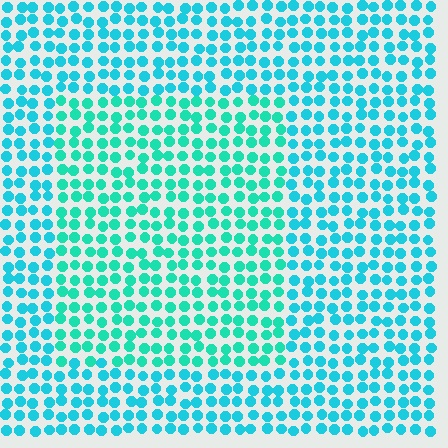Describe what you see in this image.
The image is filled with small cyan elements in a uniform arrangement. A rectangle-shaped region is visible where the elements are tinted to a slightly different hue, forming a subtle color boundary.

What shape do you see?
I see a rectangle.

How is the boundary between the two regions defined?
The boundary is defined purely by a slight shift in hue (about 21 degrees). Spacing, size, and orientation are identical on both sides.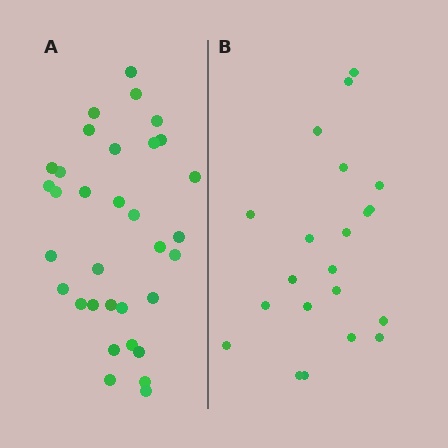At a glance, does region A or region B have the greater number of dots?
Region A (the left region) has more dots.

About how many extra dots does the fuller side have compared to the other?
Region A has roughly 12 or so more dots than region B.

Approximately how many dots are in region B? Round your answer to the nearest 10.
About 20 dots. (The exact count is 21, which rounds to 20.)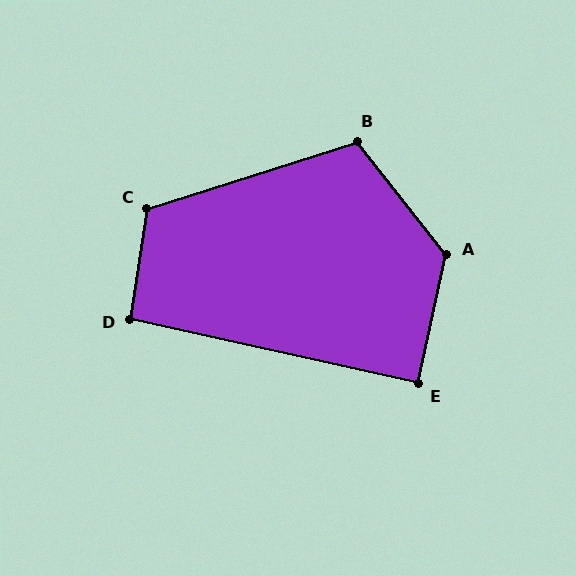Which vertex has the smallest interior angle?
E, at approximately 90 degrees.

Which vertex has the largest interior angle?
A, at approximately 129 degrees.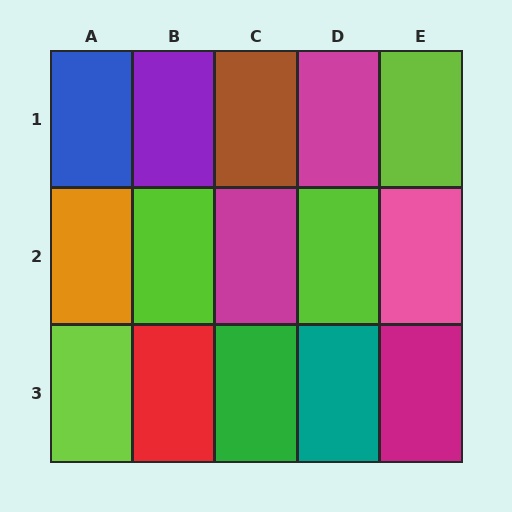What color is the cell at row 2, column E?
Pink.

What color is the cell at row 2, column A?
Orange.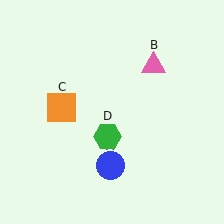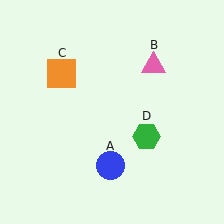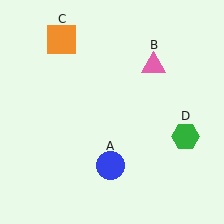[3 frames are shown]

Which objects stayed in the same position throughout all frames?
Blue circle (object A) and pink triangle (object B) remained stationary.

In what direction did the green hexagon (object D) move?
The green hexagon (object D) moved right.